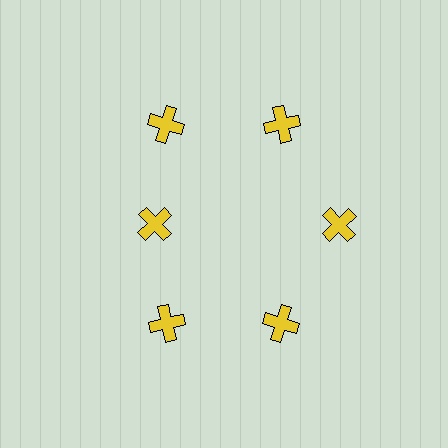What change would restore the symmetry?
The symmetry would be restored by moving it outward, back onto the ring so that all 6 crosses sit at equal angles and equal distance from the center.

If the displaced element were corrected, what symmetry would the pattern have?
It would have 6-fold rotational symmetry — the pattern would map onto itself every 60 degrees.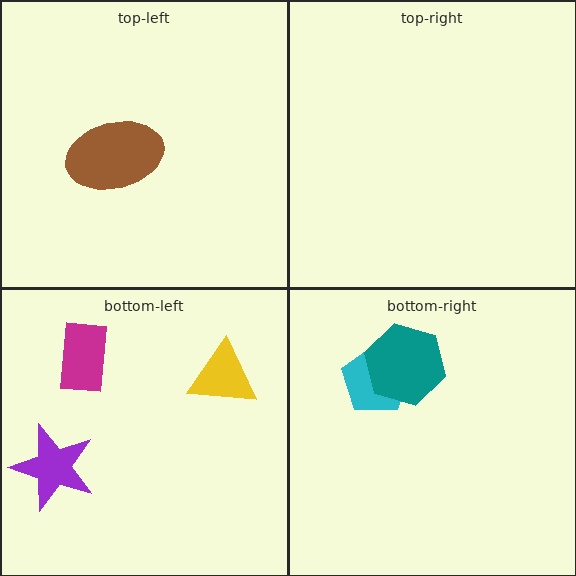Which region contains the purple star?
The bottom-left region.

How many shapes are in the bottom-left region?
3.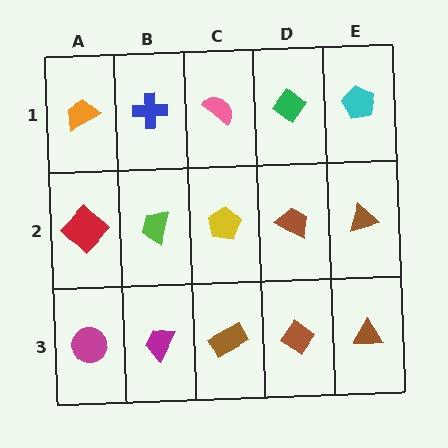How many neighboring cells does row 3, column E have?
2.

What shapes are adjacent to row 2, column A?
An orange trapezoid (row 1, column A), a magenta circle (row 3, column A), a lime trapezoid (row 2, column B).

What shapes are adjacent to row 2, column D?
A green diamond (row 1, column D), a brown diamond (row 3, column D), a yellow pentagon (row 2, column C), a brown triangle (row 2, column E).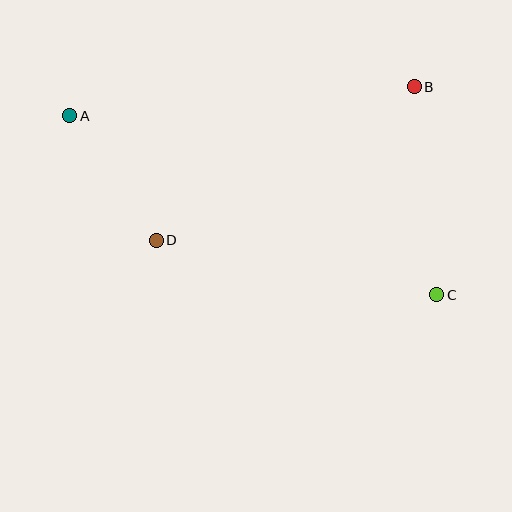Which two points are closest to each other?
Points A and D are closest to each other.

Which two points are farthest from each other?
Points A and C are farthest from each other.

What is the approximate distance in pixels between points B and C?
The distance between B and C is approximately 209 pixels.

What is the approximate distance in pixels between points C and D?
The distance between C and D is approximately 286 pixels.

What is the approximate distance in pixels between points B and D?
The distance between B and D is approximately 300 pixels.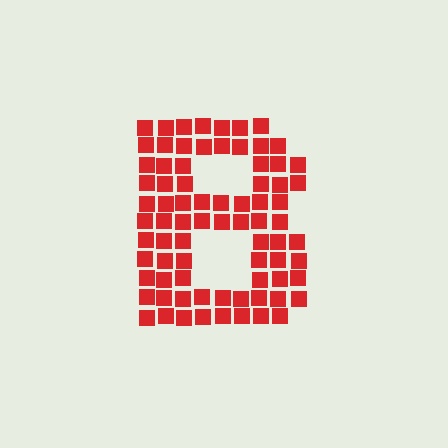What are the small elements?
The small elements are squares.